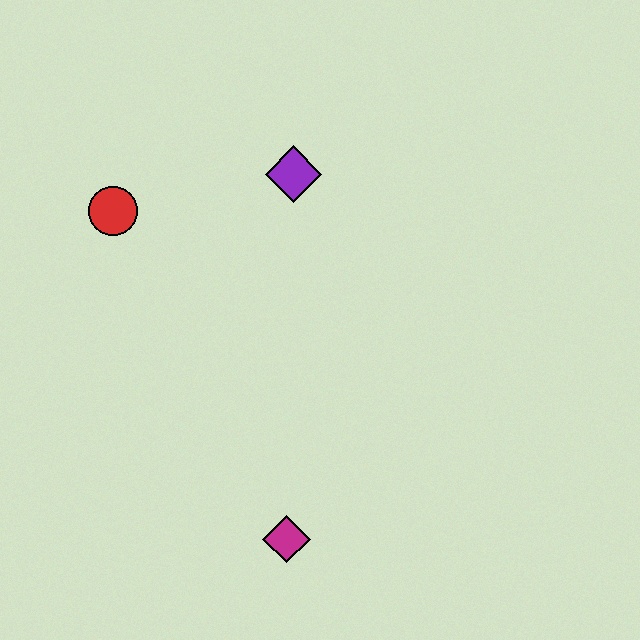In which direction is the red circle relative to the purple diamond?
The red circle is to the left of the purple diamond.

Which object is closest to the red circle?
The purple diamond is closest to the red circle.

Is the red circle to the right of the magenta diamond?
No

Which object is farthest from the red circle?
The magenta diamond is farthest from the red circle.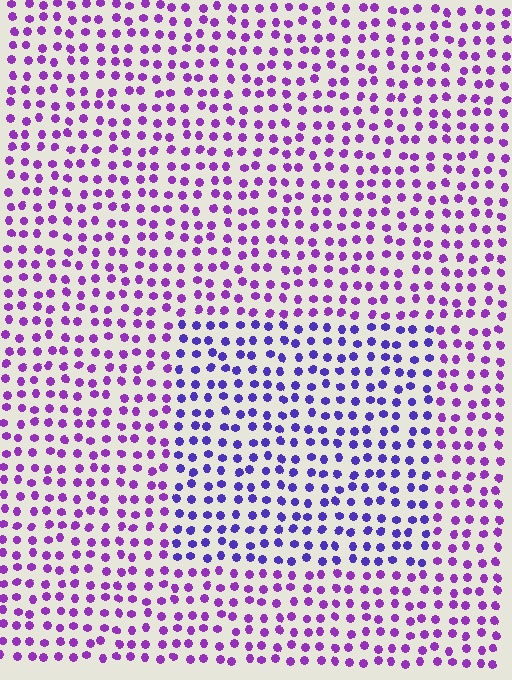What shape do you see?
I see a rectangle.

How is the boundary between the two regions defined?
The boundary is defined purely by a slight shift in hue (about 32 degrees). Spacing, size, and orientation are identical on both sides.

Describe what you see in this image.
The image is filled with small purple elements in a uniform arrangement. A rectangle-shaped region is visible where the elements are tinted to a slightly different hue, forming a subtle color boundary.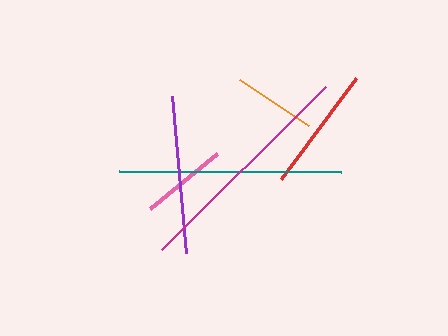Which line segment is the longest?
The magenta line is the longest at approximately 231 pixels.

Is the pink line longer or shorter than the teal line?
The teal line is longer than the pink line.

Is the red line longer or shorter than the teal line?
The teal line is longer than the red line.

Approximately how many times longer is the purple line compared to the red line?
The purple line is approximately 1.3 times the length of the red line.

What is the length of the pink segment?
The pink segment is approximately 86 pixels long.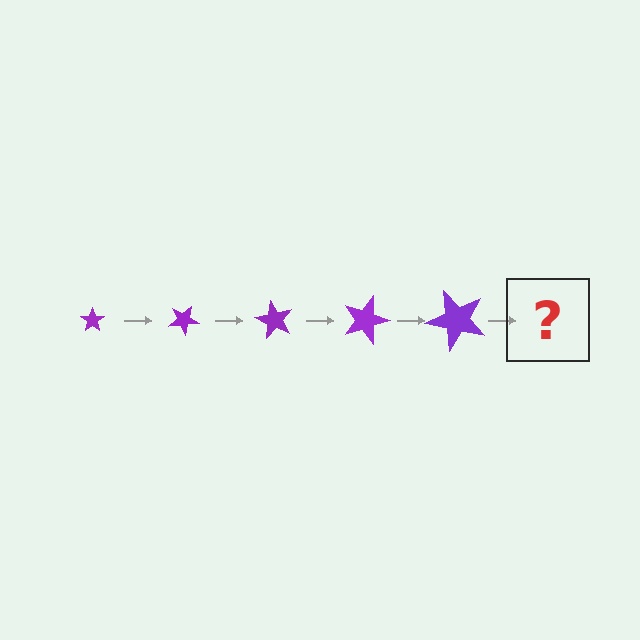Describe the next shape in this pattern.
It should be a star, larger than the previous one and rotated 150 degrees from the start.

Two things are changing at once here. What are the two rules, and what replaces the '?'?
The two rules are that the star grows larger each step and it rotates 30 degrees each step. The '?' should be a star, larger than the previous one and rotated 150 degrees from the start.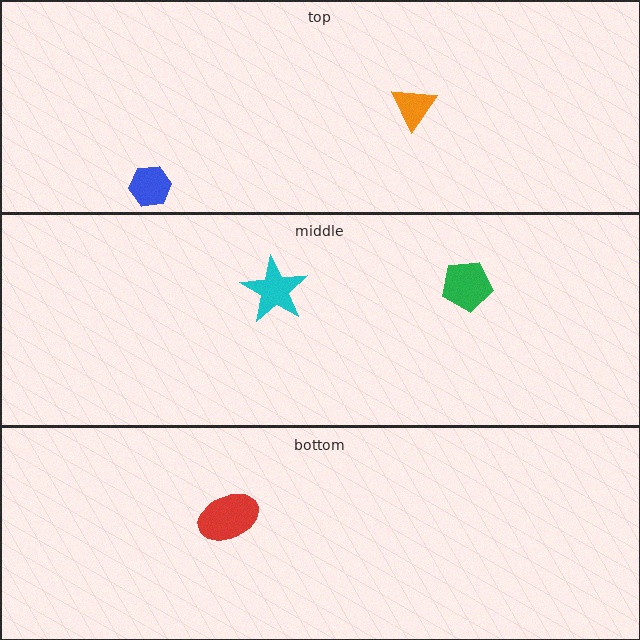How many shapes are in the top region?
2.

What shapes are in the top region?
The orange triangle, the blue hexagon.